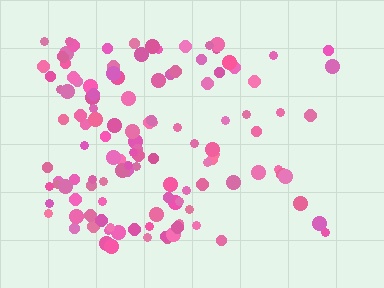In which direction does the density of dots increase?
From right to left, with the left side densest.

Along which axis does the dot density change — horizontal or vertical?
Horizontal.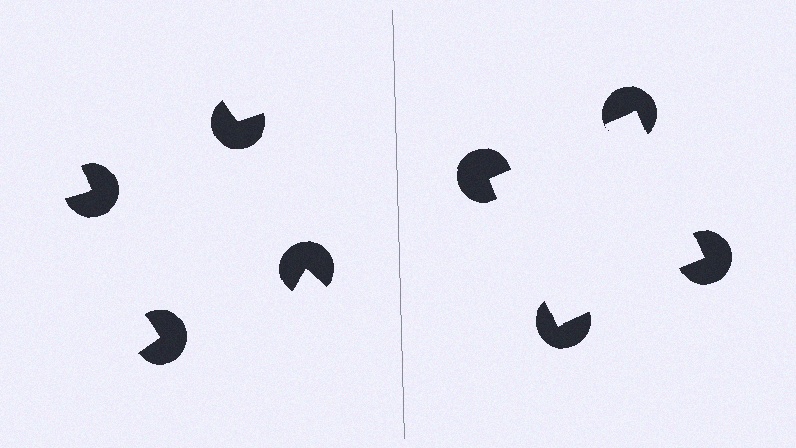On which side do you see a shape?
An illusory square appears on the right side. On the left side the wedge cuts are rotated, so no coherent shape forms.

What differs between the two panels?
The pac-man discs are positioned identically on both sides; only the wedge orientations differ. On the right they align to a square; on the left they are misaligned.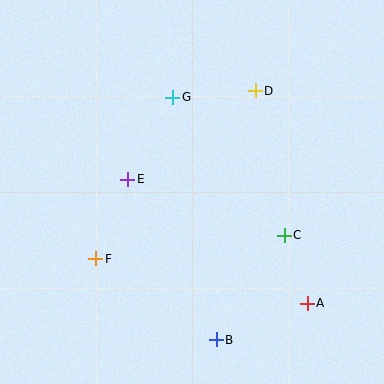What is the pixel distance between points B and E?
The distance between B and E is 183 pixels.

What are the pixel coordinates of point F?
Point F is at (96, 259).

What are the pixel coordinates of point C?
Point C is at (284, 236).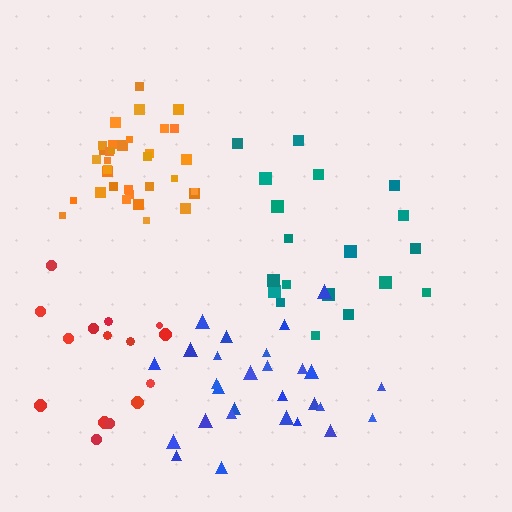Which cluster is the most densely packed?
Orange.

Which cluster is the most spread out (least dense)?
Teal.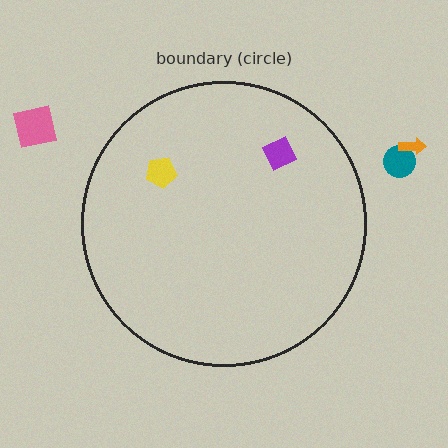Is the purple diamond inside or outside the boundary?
Inside.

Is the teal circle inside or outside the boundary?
Outside.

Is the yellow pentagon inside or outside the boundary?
Inside.